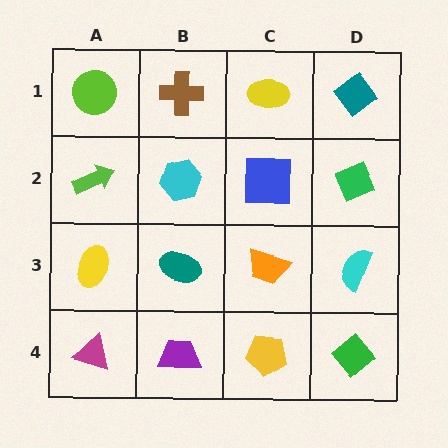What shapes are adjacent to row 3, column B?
A cyan hexagon (row 2, column B), a purple trapezoid (row 4, column B), a yellow ellipse (row 3, column A), an orange trapezoid (row 3, column C).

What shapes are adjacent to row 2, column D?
A teal diamond (row 1, column D), a cyan semicircle (row 3, column D), a blue square (row 2, column C).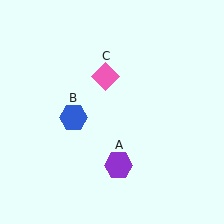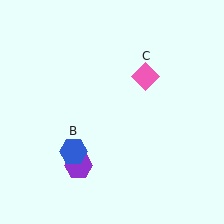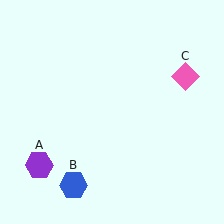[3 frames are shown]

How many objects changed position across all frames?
3 objects changed position: purple hexagon (object A), blue hexagon (object B), pink diamond (object C).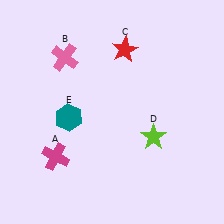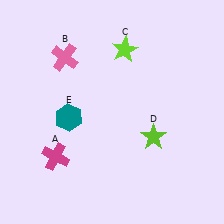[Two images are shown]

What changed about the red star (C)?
In Image 1, C is red. In Image 2, it changed to lime.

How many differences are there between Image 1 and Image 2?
There is 1 difference between the two images.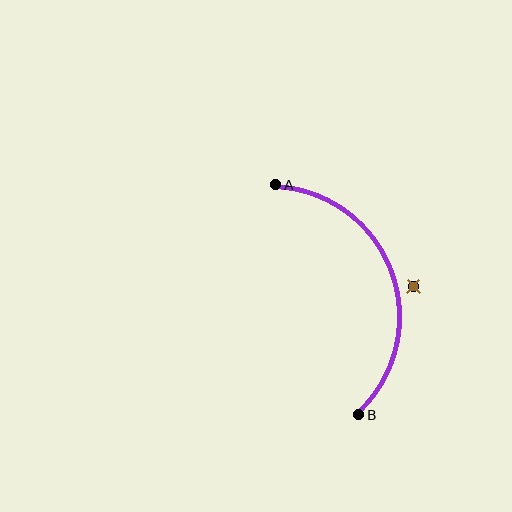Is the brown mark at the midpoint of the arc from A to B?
No — the brown mark does not lie on the arc at all. It sits slightly outside the curve.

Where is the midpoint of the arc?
The arc midpoint is the point on the curve farthest from the straight line joining A and B. It sits to the right of that line.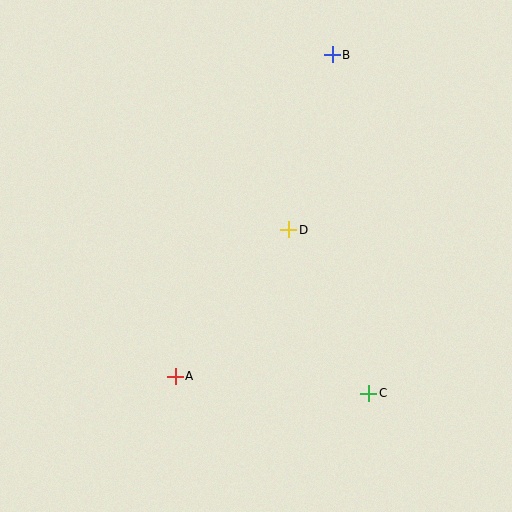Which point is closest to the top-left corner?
Point B is closest to the top-left corner.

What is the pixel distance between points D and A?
The distance between D and A is 185 pixels.